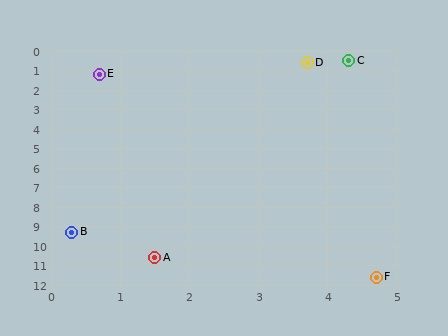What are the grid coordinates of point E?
Point E is at approximately (0.7, 1.2).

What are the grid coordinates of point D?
Point D is at approximately (3.7, 0.6).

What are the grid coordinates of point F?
Point F is at approximately (4.7, 11.6).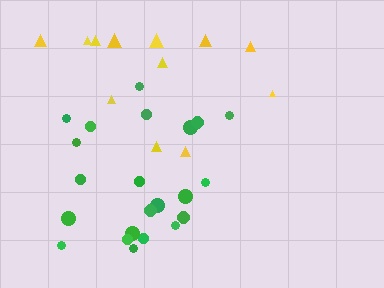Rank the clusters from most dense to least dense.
green, yellow.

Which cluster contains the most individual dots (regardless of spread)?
Green (22).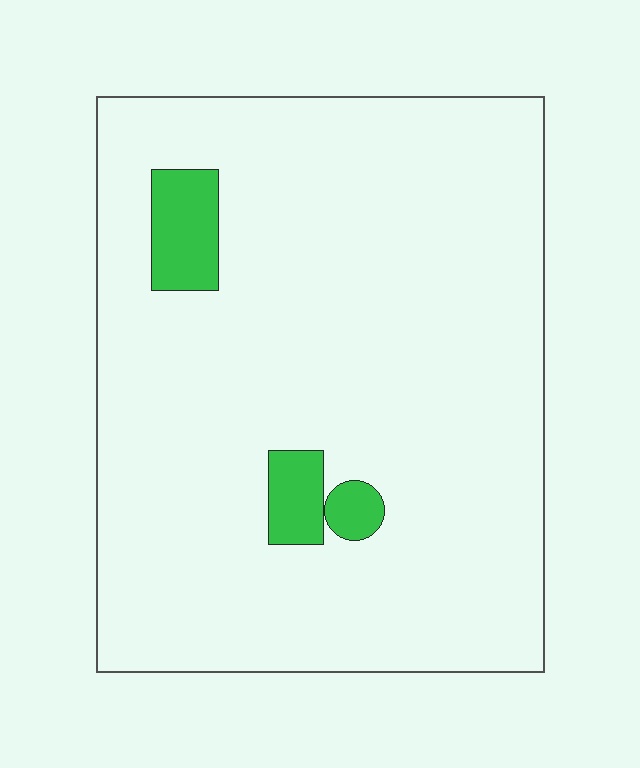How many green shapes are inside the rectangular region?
3.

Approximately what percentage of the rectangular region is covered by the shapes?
Approximately 5%.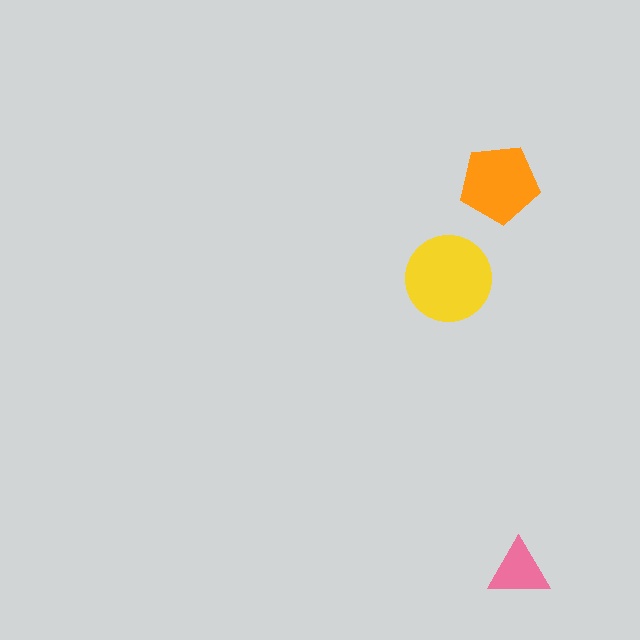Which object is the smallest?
The pink triangle.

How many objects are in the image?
There are 3 objects in the image.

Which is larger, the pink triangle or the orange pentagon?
The orange pentagon.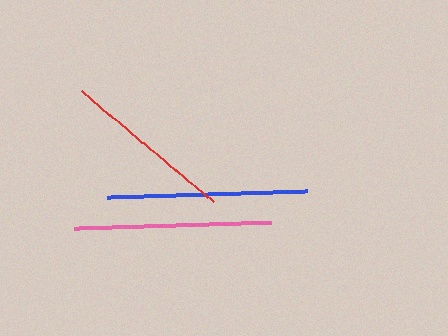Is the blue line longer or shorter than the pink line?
The blue line is longer than the pink line.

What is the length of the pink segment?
The pink segment is approximately 197 pixels long.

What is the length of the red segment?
The red segment is approximately 173 pixels long.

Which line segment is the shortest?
The red line is the shortest at approximately 173 pixels.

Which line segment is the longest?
The blue line is the longest at approximately 200 pixels.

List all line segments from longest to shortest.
From longest to shortest: blue, pink, red.